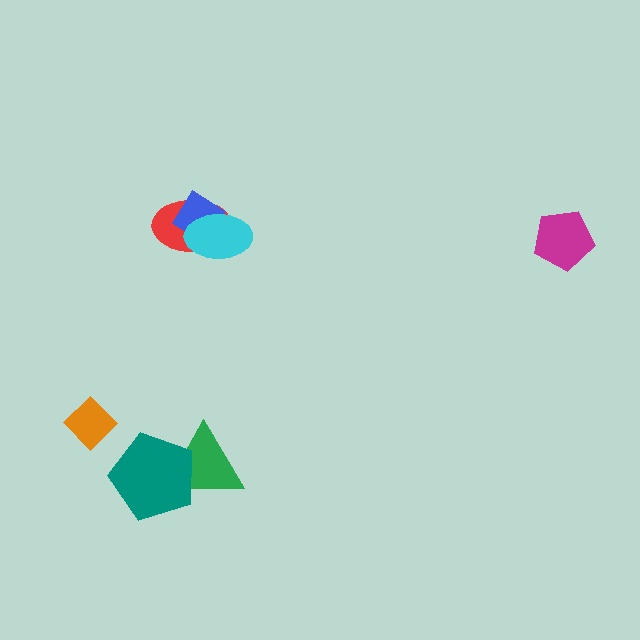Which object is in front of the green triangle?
The teal pentagon is in front of the green triangle.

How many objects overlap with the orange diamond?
0 objects overlap with the orange diamond.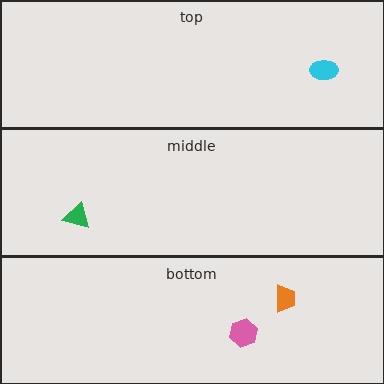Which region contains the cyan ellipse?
The top region.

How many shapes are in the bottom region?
2.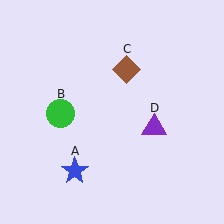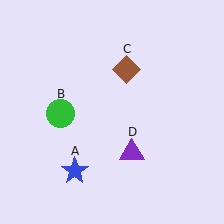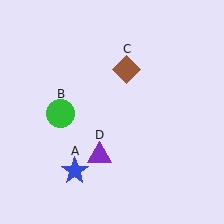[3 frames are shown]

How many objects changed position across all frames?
1 object changed position: purple triangle (object D).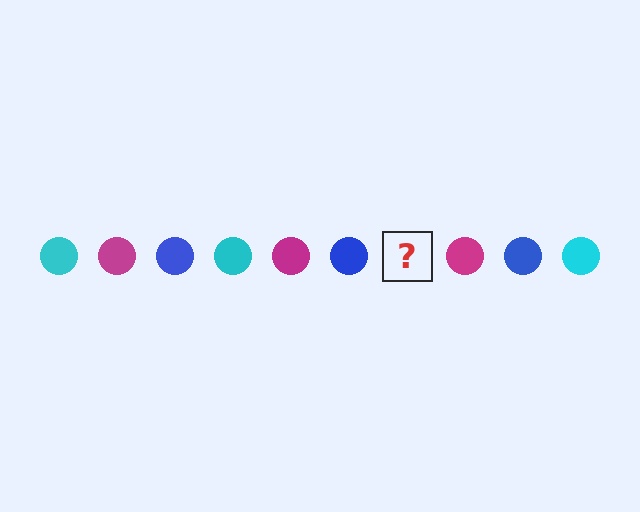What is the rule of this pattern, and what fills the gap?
The rule is that the pattern cycles through cyan, magenta, blue circles. The gap should be filled with a cyan circle.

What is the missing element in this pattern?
The missing element is a cyan circle.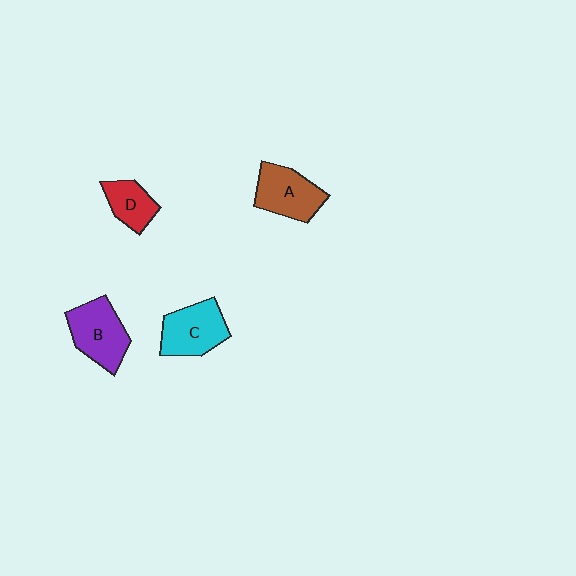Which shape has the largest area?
Shape B (purple).